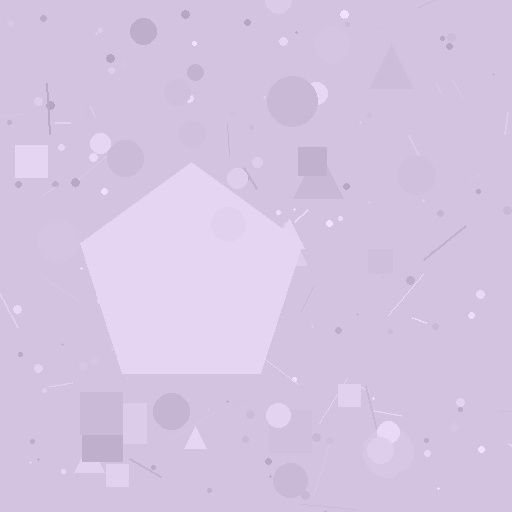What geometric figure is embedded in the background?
A pentagon is embedded in the background.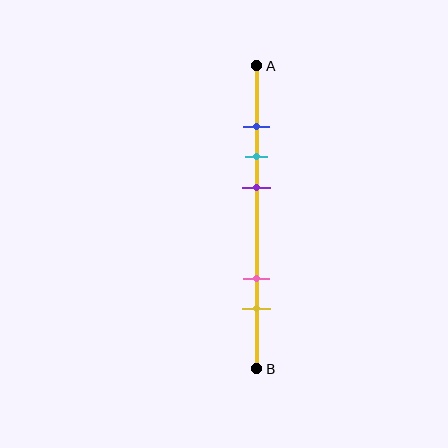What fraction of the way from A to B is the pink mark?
The pink mark is approximately 70% (0.7) of the way from A to B.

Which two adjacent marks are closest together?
The blue and cyan marks are the closest adjacent pair.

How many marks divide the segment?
There are 5 marks dividing the segment.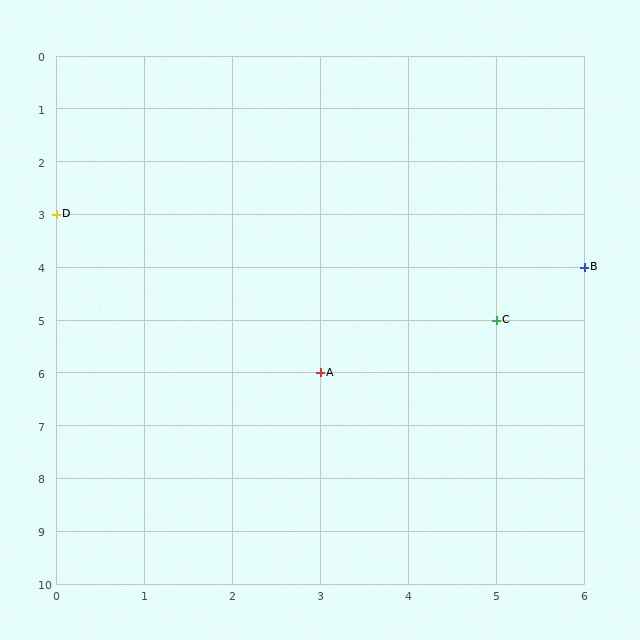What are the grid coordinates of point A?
Point A is at grid coordinates (3, 6).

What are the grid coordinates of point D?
Point D is at grid coordinates (0, 3).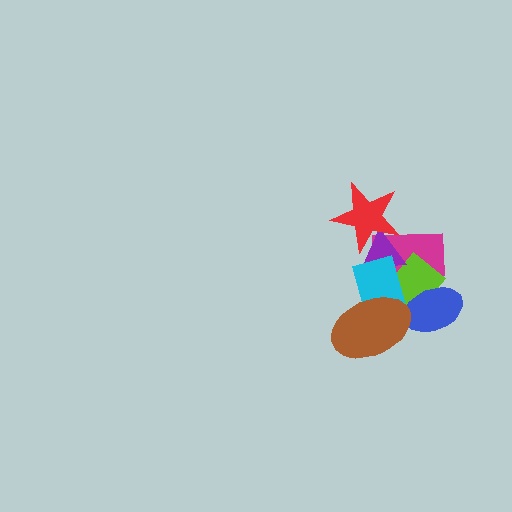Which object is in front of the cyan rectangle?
The brown ellipse is in front of the cyan rectangle.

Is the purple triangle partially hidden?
Yes, it is partially covered by another shape.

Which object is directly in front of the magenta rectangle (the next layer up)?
The lime rectangle is directly in front of the magenta rectangle.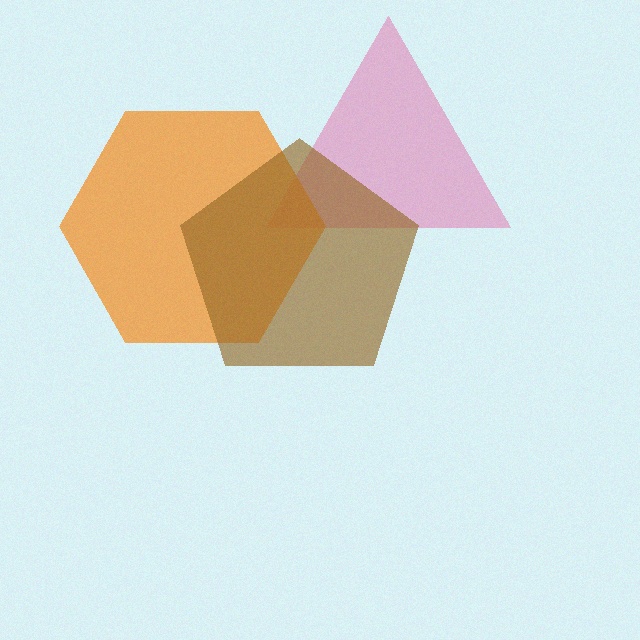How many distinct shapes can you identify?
There are 3 distinct shapes: a pink triangle, an orange hexagon, a brown pentagon.